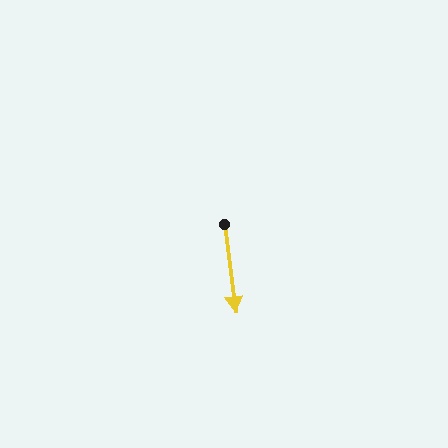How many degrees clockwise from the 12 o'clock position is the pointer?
Approximately 173 degrees.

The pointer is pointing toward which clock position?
Roughly 6 o'clock.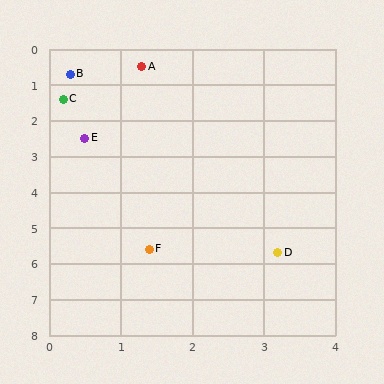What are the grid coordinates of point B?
Point B is at approximately (0.3, 0.7).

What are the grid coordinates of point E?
Point E is at approximately (0.5, 2.5).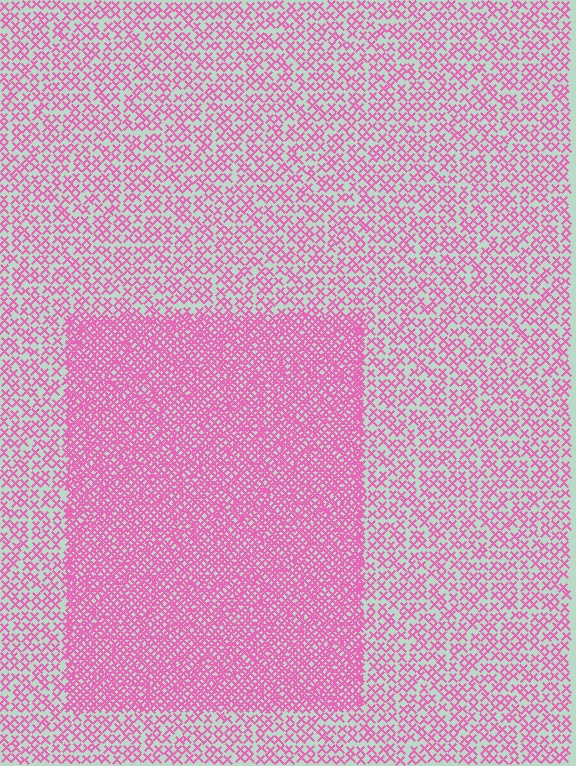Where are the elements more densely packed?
The elements are more densely packed inside the rectangle boundary.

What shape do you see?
I see a rectangle.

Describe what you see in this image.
The image contains small pink elements arranged at two different densities. A rectangle-shaped region is visible where the elements are more densely packed than the surrounding area.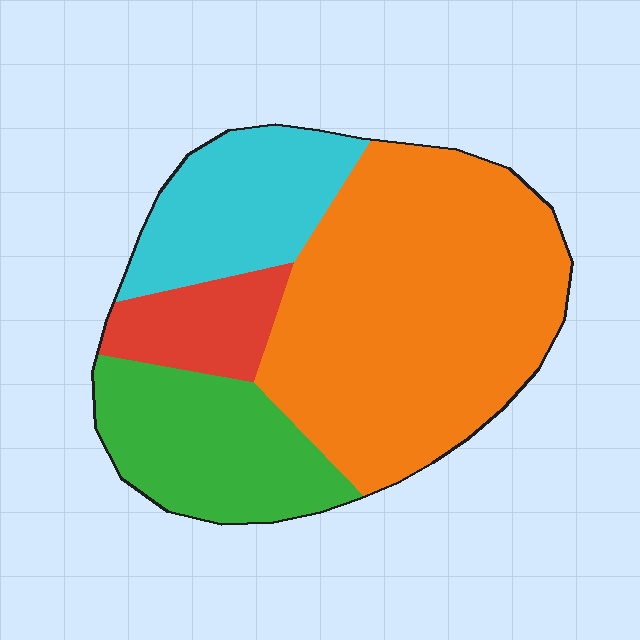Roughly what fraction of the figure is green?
Green takes up about one fifth (1/5) of the figure.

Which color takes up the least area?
Red, at roughly 10%.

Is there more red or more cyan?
Cyan.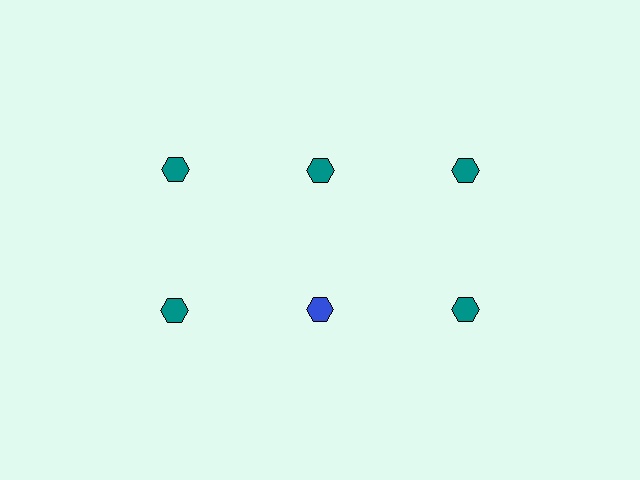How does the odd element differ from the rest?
It has a different color: blue instead of teal.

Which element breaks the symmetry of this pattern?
The blue hexagon in the second row, second from left column breaks the symmetry. All other shapes are teal hexagons.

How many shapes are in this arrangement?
There are 6 shapes arranged in a grid pattern.